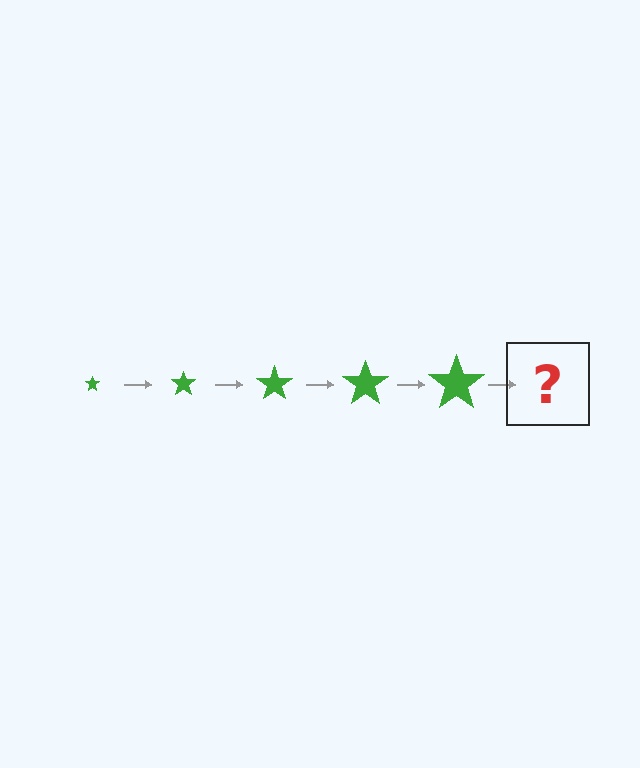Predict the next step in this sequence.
The next step is a green star, larger than the previous one.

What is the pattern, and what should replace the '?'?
The pattern is that the star gets progressively larger each step. The '?' should be a green star, larger than the previous one.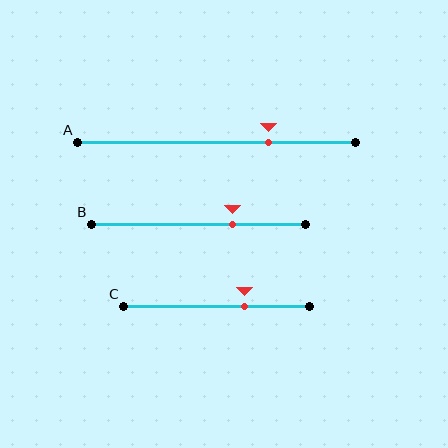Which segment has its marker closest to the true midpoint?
Segment C has its marker closest to the true midpoint.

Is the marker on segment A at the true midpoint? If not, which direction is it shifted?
No, the marker on segment A is shifted to the right by about 19% of the segment length.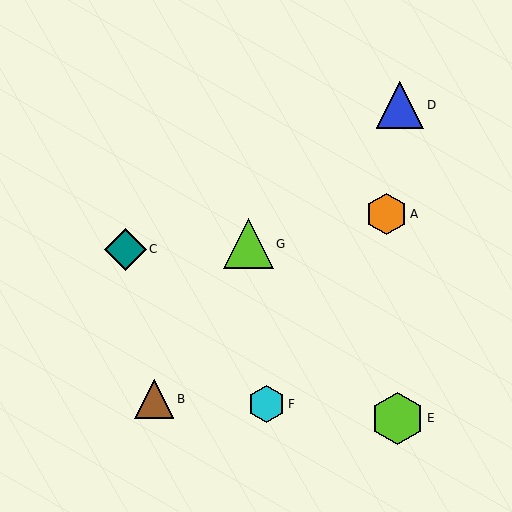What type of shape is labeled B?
Shape B is a brown triangle.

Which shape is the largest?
The lime hexagon (labeled E) is the largest.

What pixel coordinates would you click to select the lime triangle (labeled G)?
Click at (248, 244) to select the lime triangle G.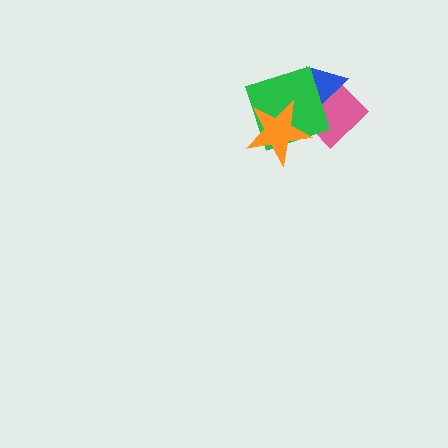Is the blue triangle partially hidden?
Yes, it is partially covered by another shape.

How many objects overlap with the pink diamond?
2 objects overlap with the pink diamond.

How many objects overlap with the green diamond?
3 objects overlap with the green diamond.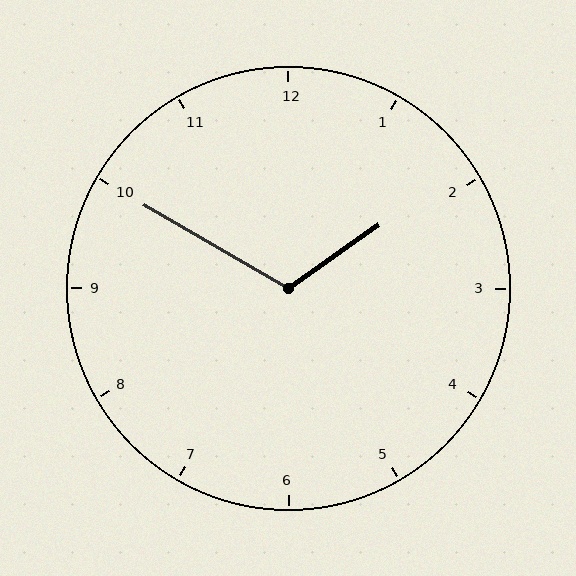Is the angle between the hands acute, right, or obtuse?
It is obtuse.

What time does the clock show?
1:50.